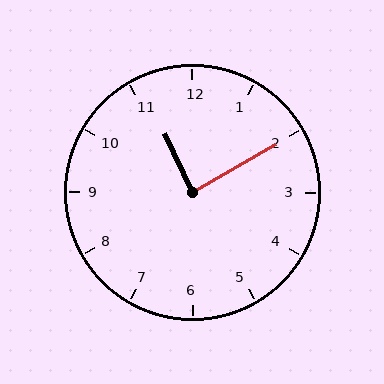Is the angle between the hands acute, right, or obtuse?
It is right.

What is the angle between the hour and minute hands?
Approximately 85 degrees.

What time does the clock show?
11:10.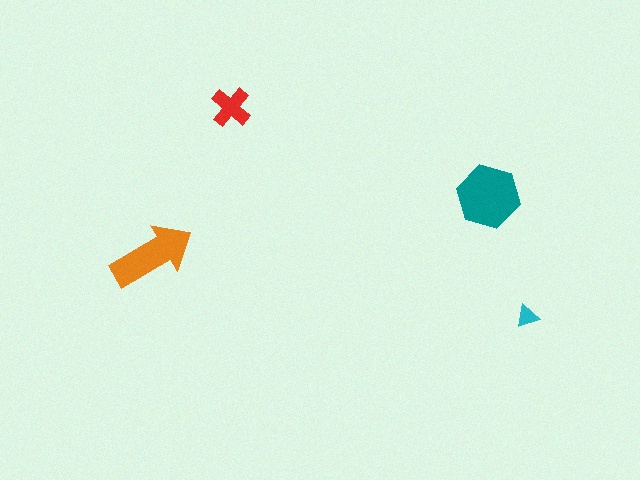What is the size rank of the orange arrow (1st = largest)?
2nd.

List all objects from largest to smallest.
The teal hexagon, the orange arrow, the red cross, the cyan triangle.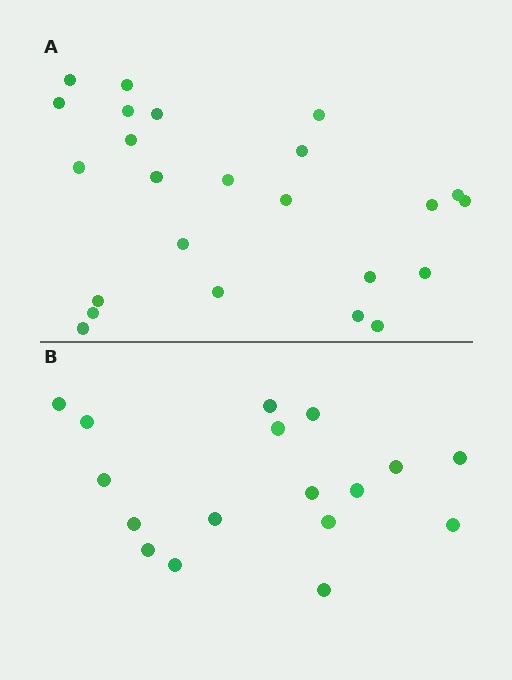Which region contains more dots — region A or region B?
Region A (the top region) has more dots.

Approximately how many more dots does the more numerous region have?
Region A has roughly 8 or so more dots than region B.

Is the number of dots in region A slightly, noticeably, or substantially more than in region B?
Region A has noticeably more, but not dramatically so. The ratio is roughly 1.4 to 1.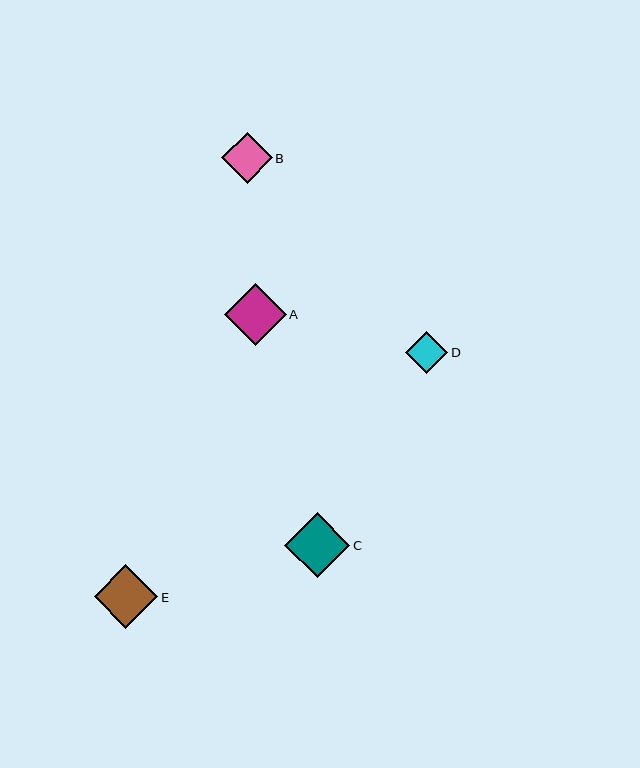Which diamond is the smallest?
Diamond D is the smallest with a size of approximately 42 pixels.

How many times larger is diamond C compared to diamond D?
Diamond C is approximately 1.5 times the size of diamond D.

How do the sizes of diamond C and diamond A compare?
Diamond C and diamond A are approximately the same size.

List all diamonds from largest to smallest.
From largest to smallest: C, E, A, B, D.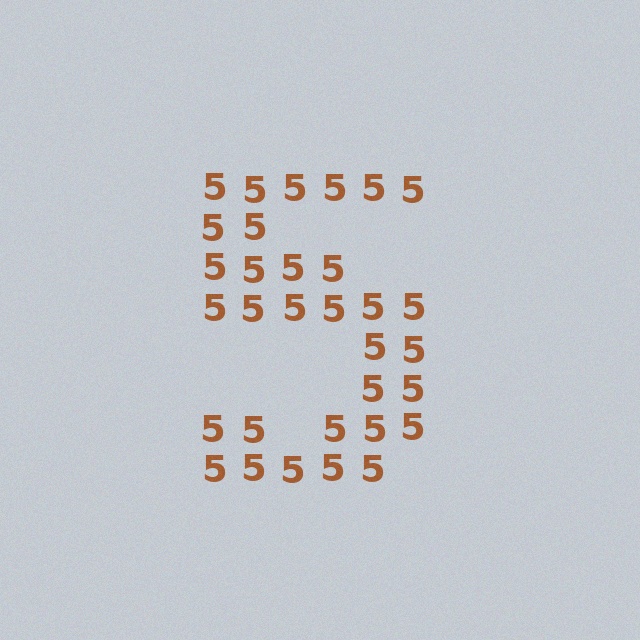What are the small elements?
The small elements are digit 5's.